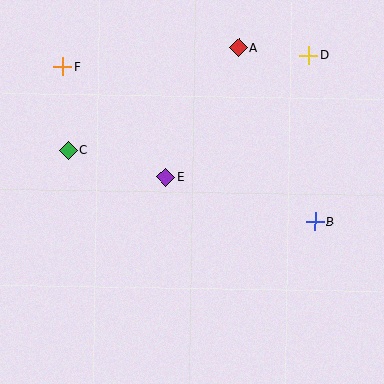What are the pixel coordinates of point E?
Point E is at (166, 177).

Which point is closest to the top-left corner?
Point F is closest to the top-left corner.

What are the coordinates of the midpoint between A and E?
The midpoint between A and E is at (202, 112).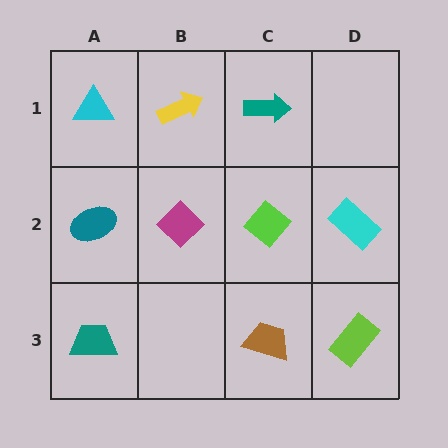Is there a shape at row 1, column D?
No, that cell is empty.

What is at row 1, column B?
A yellow arrow.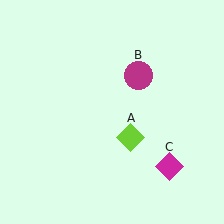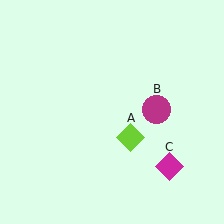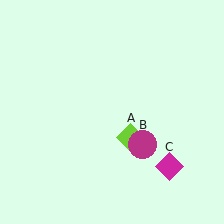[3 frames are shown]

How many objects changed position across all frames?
1 object changed position: magenta circle (object B).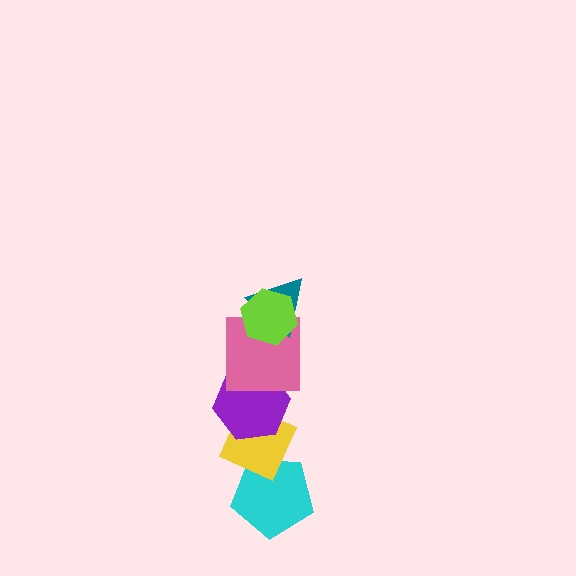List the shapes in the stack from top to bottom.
From top to bottom: the lime hexagon, the teal triangle, the pink square, the purple hexagon, the yellow diamond, the cyan pentagon.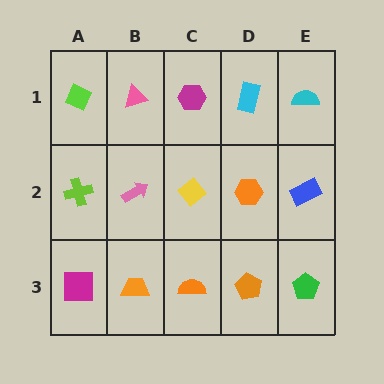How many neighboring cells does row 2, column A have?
3.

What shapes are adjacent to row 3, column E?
A blue rectangle (row 2, column E), an orange pentagon (row 3, column D).